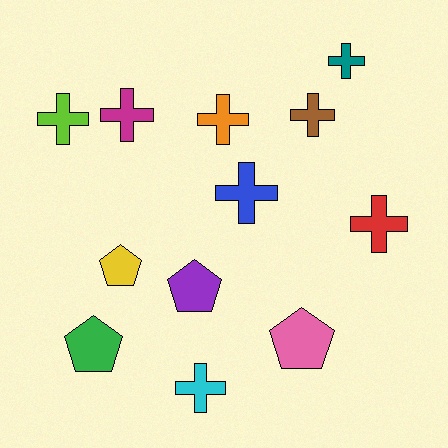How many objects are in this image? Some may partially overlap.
There are 12 objects.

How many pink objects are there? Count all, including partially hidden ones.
There is 1 pink object.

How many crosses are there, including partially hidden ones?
There are 8 crosses.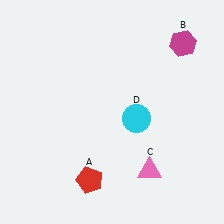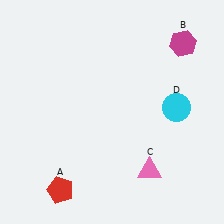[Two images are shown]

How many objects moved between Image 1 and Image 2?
2 objects moved between the two images.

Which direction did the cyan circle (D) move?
The cyan circle (D) moved right.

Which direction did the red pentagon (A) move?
The red pentagon (A) moved left.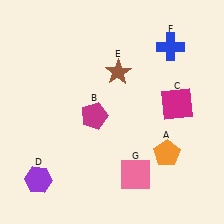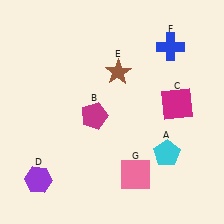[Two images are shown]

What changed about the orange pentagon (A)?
In Image 1, A is orange. In Image 2, it changed to cyan.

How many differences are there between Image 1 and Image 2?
There is 1 difference between the two images.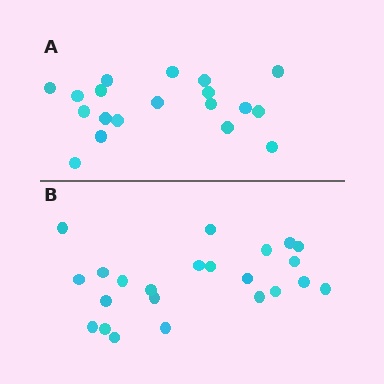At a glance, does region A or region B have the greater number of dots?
Region B (the bottom region) has more dots.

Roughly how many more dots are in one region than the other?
Region B has about 4 more dots than region A.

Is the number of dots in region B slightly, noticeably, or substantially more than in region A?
Region B has only slightly more — the two regions are fairly close. The ratio is roughly 1.2 to 1.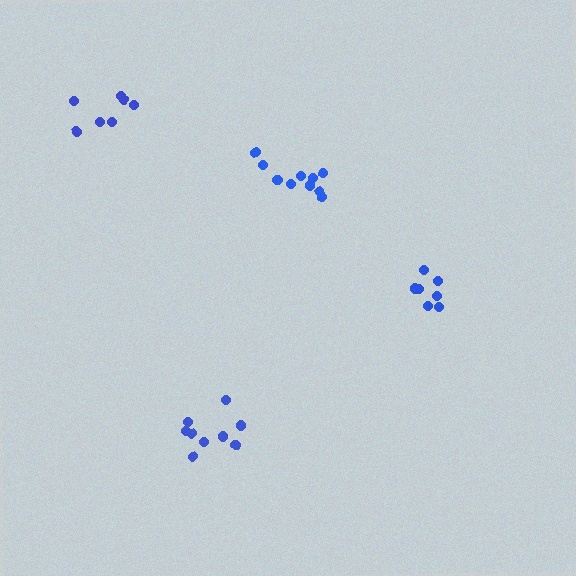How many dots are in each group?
Group 1: 7 dots, Group 2: 9 dots, Group 3: 10 dots, Group 4: 7 dots (33 total).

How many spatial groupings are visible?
There are 4 spatial groupings.